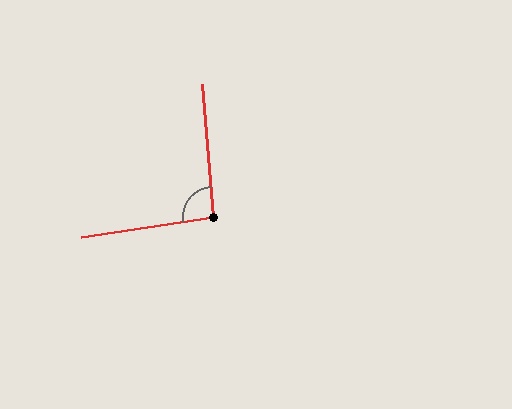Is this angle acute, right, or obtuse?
It is approximately a right angle.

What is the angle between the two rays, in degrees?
Approximately 94 degrees.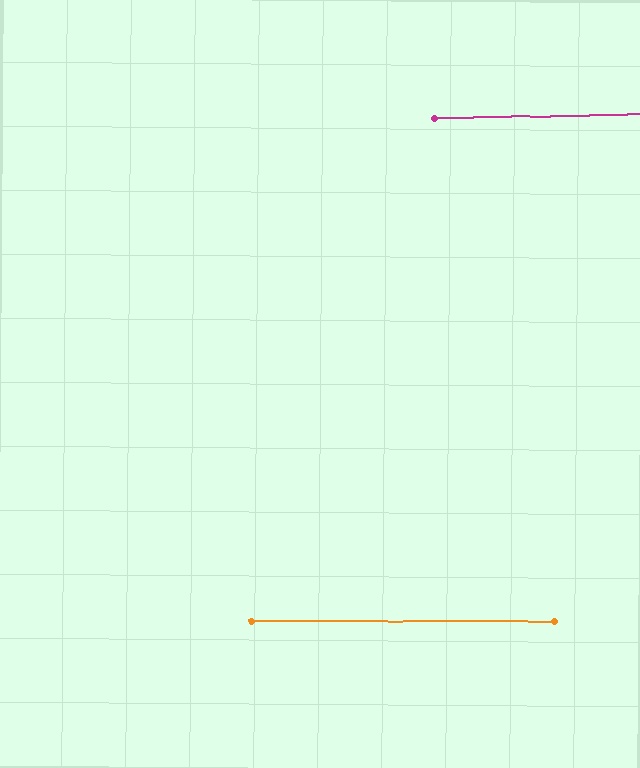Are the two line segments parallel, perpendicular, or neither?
Parallel — their directions differ by only 1.1°.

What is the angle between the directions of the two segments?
Approximately 1 degree.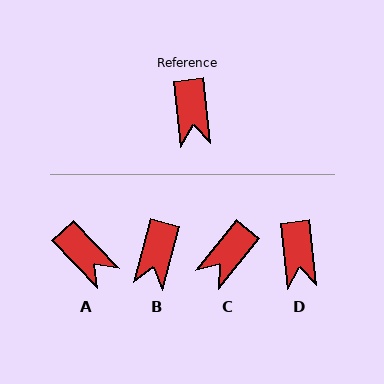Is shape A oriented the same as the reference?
No, it is off by about 38 degrees.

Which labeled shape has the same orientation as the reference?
D.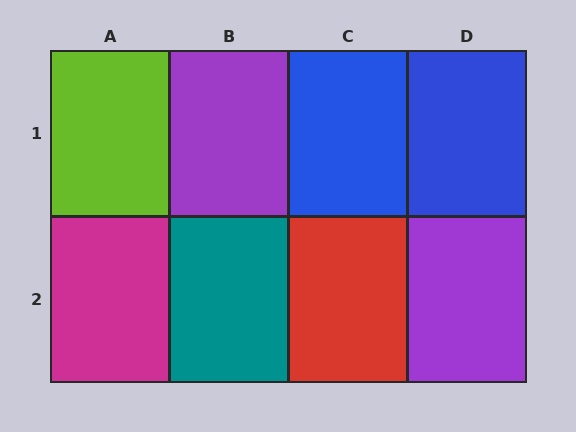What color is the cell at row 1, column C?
Blue.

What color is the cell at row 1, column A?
Lime.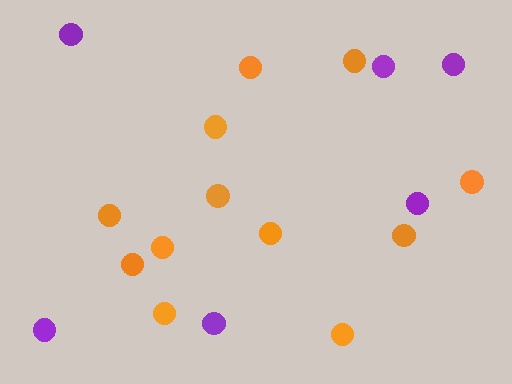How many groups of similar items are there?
There are 2 groups: one group of purple circles (6) and one group of orange circles (12).